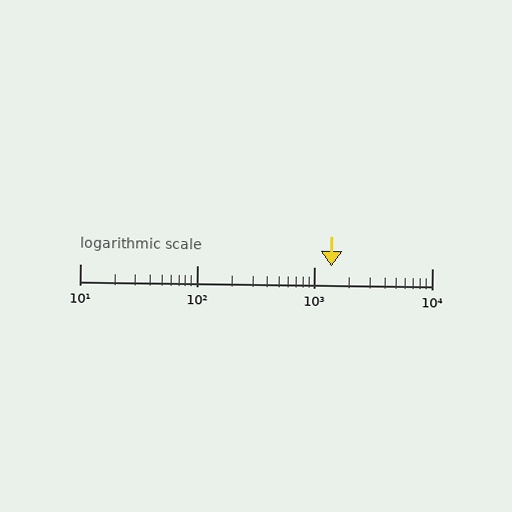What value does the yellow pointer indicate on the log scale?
The pointer indicates approximately 1400.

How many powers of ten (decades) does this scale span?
The scale spans 3 decades, from 10 to 10000.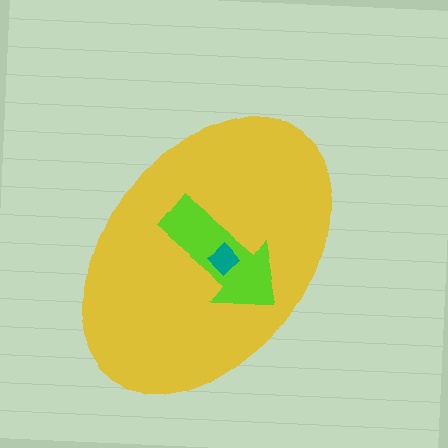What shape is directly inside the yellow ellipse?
The lime arrow.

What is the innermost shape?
The teal diamond.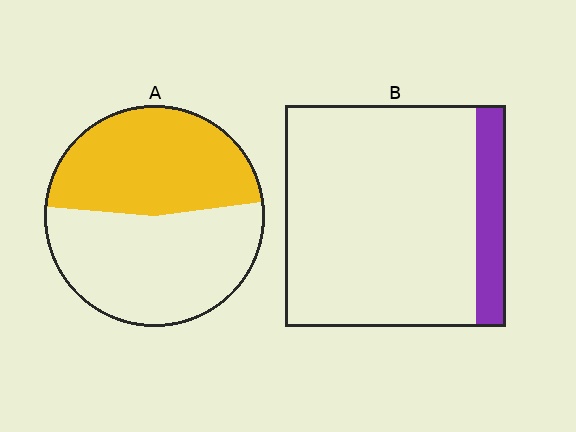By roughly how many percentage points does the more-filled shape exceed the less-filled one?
By roughly 35 percentage points (A over B).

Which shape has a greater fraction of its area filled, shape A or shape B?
Shape A.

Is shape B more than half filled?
No.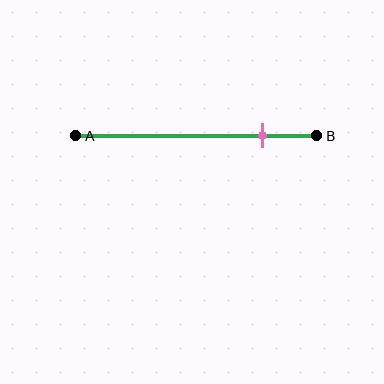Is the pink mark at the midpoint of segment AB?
No, the mark is at about 80% from A, not at the 50% midpoint.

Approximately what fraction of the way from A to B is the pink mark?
The pink mark is approximately 80% of the way from A to B.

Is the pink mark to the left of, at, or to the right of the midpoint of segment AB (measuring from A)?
The pink mark is to the right of the midpoint of segment AB.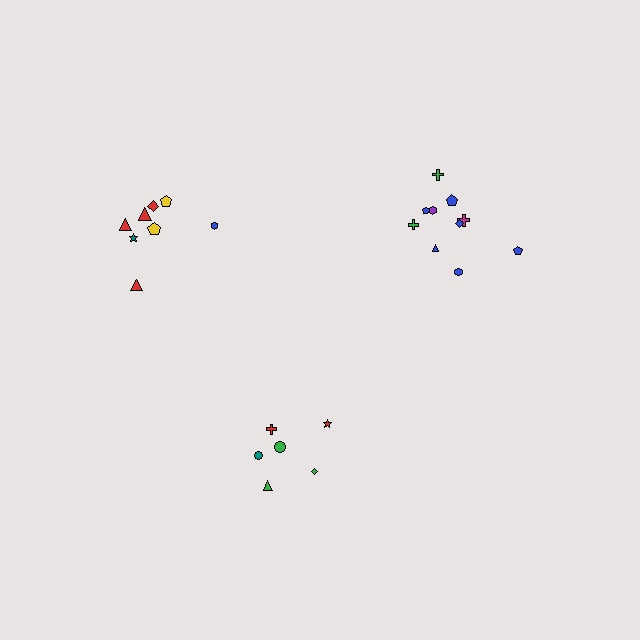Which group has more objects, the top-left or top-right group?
The top-right group.